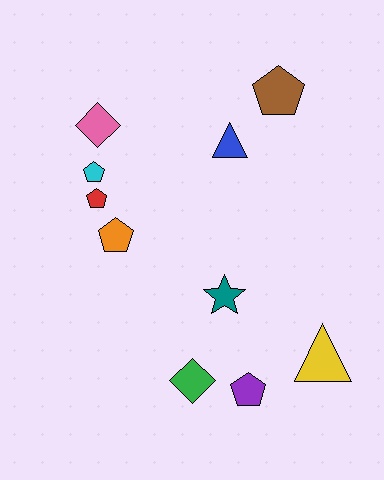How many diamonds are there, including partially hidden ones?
There are 2 diamonds.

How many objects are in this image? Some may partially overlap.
There are 10 objects.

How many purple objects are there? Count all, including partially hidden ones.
There is 1 purple object.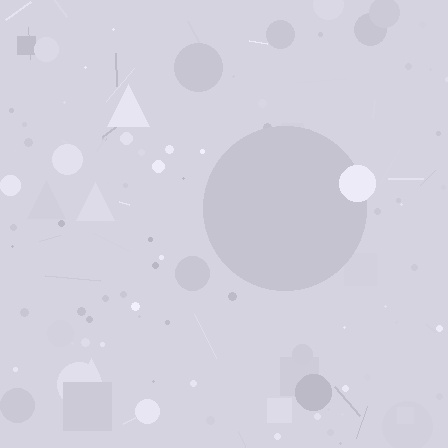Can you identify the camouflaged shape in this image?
The camouflaged shape is a circle.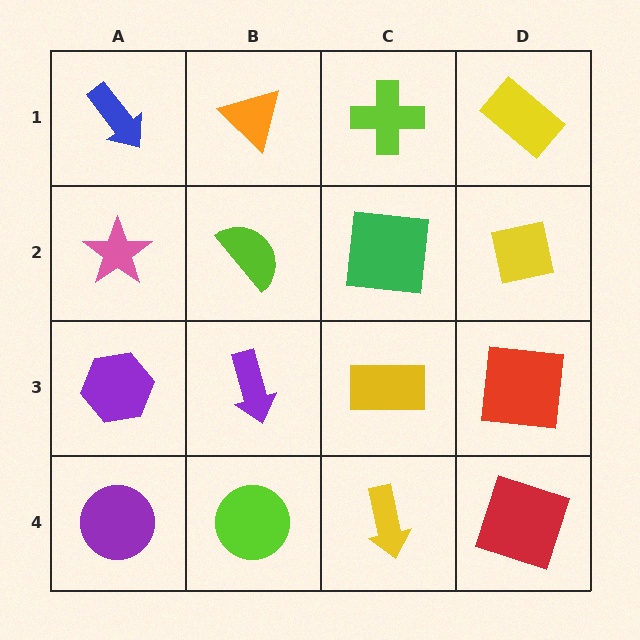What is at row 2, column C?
A green square.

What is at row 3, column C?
A yellow rectangle.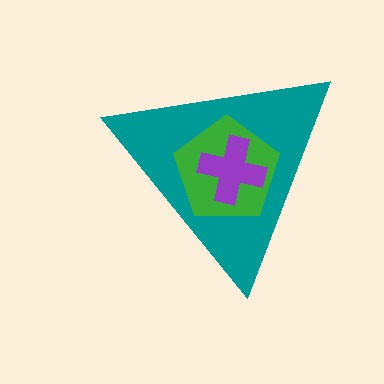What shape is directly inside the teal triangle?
The green pentagon.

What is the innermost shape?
The purple cross.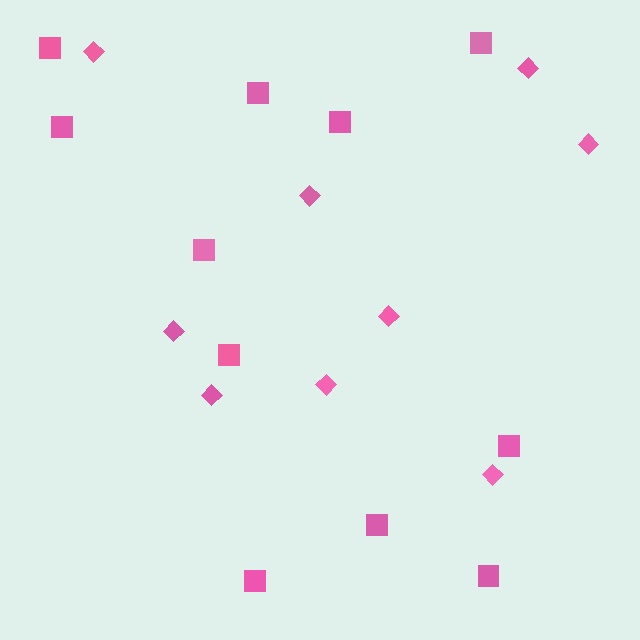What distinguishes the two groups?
There are 2 groups: one group of diamonds (9) and one group of squares (11).